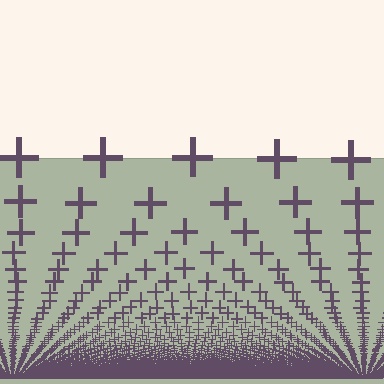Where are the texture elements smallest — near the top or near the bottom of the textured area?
Near the bottom.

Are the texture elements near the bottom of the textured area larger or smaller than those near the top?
Smaller. The gradient is inverted — elements near the bottom are smaller and denser.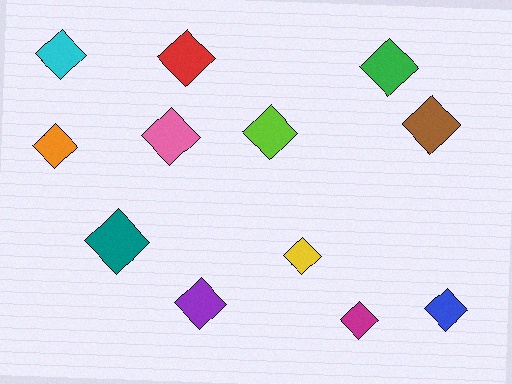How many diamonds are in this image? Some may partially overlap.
There are 12 diamonds.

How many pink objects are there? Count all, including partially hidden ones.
There is 1 pink object.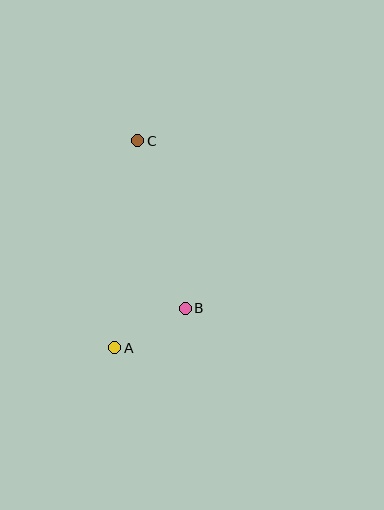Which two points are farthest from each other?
Points A and C are farthest from each other.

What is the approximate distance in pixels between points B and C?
The distance between B and C is approximately 174 pixels.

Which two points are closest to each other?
Points A and B are closest to each other.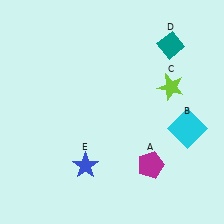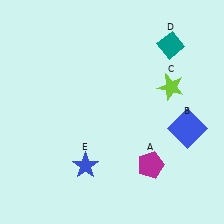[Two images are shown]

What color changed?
The square (B) changed from cyan in Image 1 to blue in Image 2.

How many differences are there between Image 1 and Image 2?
There is 1 difference between the two images.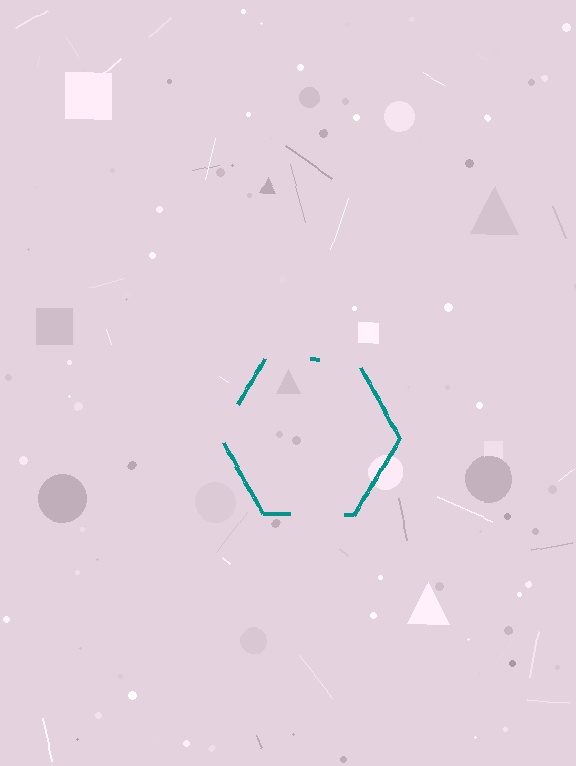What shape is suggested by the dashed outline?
The dashed outline suggests a hexagon.